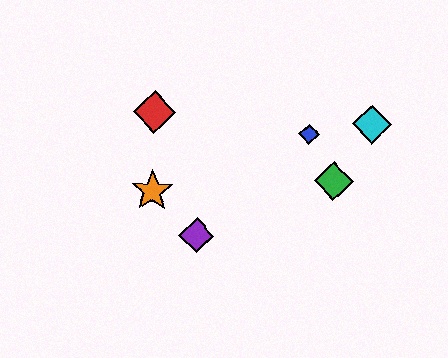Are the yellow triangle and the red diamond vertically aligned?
Yes, both are at x≈152.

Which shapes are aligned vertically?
The red diamond, the yellow triangle, the orange star are aligned vertically.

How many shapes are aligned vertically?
3 shapes (the red diamond, the yellow triangle, the orange star) are aligned vertically.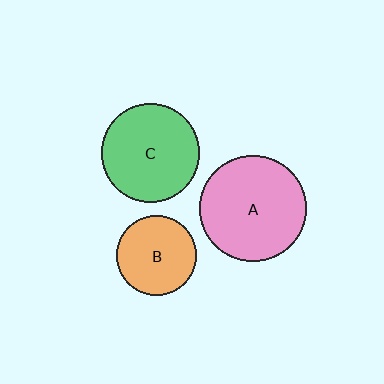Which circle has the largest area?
Circle A (pink).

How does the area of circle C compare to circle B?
Approximately 1.5 times.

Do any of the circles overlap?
No, none of the circles overlap.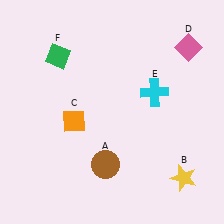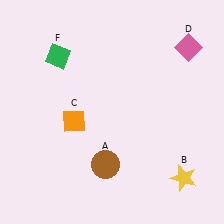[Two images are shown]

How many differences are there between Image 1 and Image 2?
There is 1 difference between the two images.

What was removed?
The cyan cross (E) was removed in Image 2.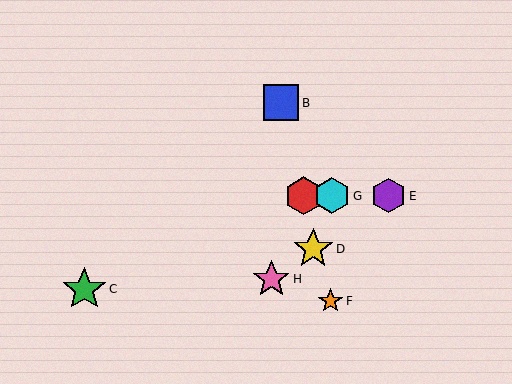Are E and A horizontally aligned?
Yes, both are at y≈196.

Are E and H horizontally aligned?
No, E is at y≈196 and H is at y≈279.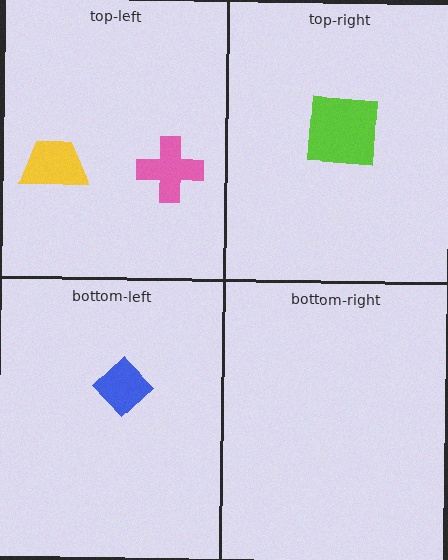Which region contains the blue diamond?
The bottom-left region.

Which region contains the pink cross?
The top-left region.